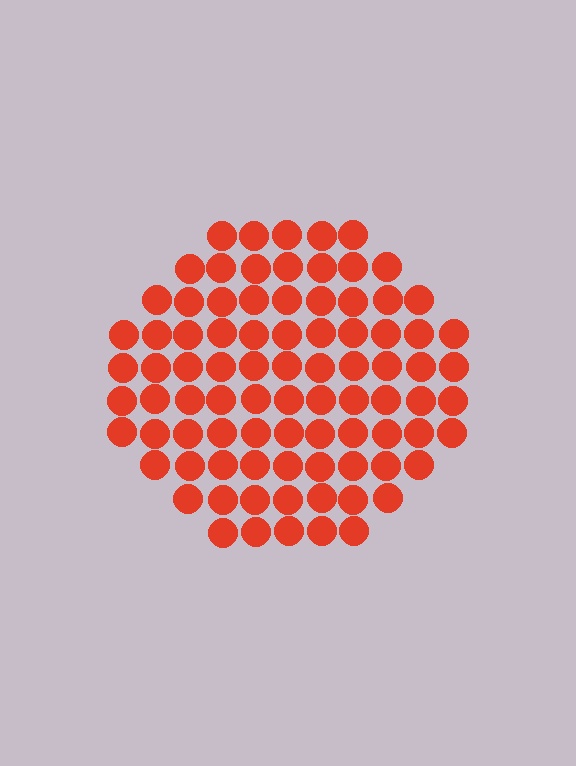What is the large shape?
The large shape is a circle.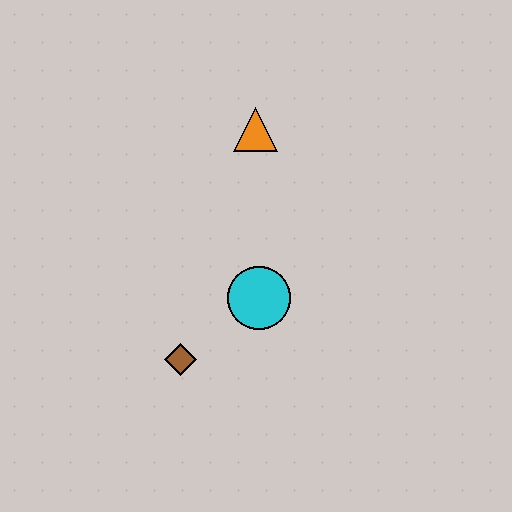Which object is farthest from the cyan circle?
The orange triangle is farthest from the cyan circle.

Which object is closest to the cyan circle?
The brown diamond is closest to the cyan circle.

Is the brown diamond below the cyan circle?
Yes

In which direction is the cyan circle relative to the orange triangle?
The cyan circle is below the orange triangle.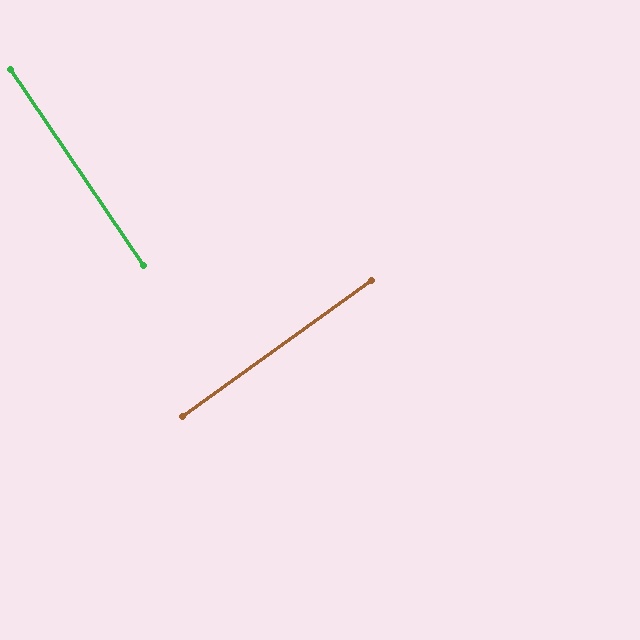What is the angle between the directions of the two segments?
Approximately 89 degrees.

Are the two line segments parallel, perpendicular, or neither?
Perpendicular — they meet at approximately 89°.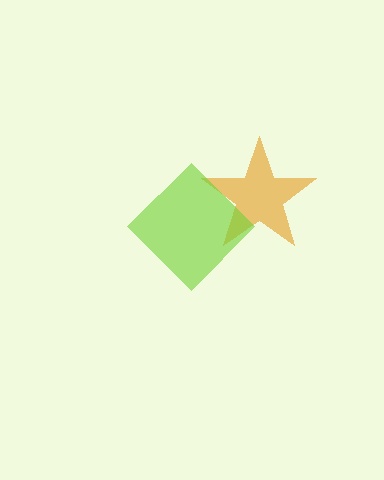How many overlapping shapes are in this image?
There are 2 overlapping shapes in the image.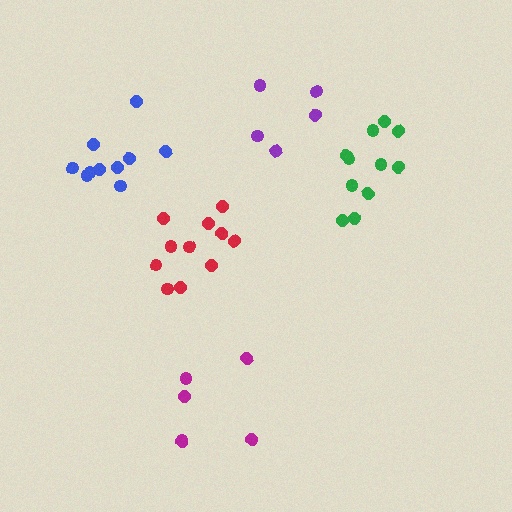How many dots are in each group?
Group 1: 11 dots, Group 2: 10 dots, Group 3: 5 dots, Group 4: 6 dots, Group 5: 11 dots (43 total).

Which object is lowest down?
The magenta cluster is bottommost.